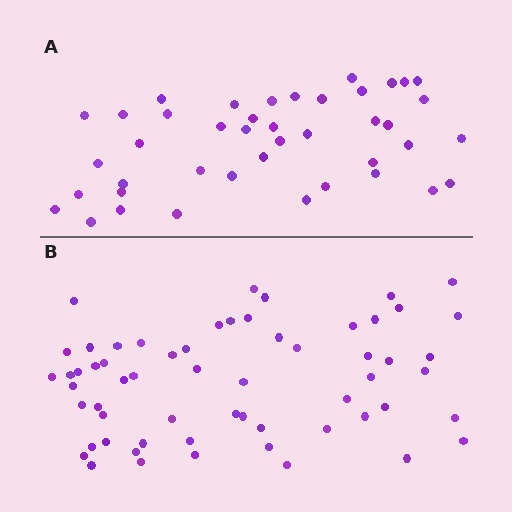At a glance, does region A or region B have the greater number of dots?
Region B (the bottom region) has more dots.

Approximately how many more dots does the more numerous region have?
Region B has approximately 20 more dots than region A.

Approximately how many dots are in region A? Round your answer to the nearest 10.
About 40 dots. (The exact count is 42, which rounds to 40.)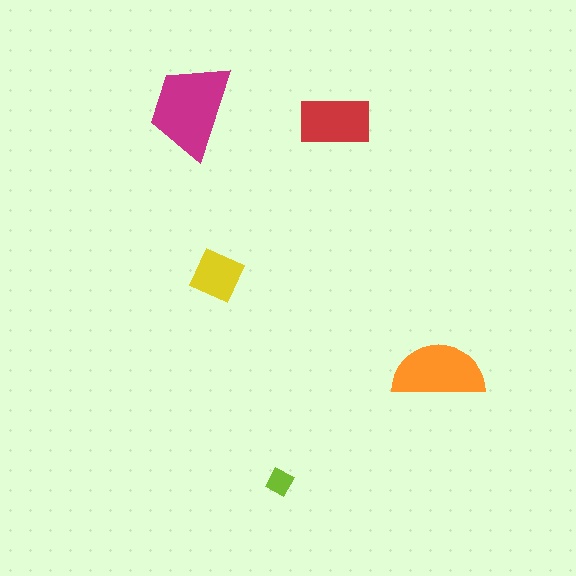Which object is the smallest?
The lime diamond.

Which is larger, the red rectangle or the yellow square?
The red rectangle.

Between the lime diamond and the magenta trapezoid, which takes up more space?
The magenta trapezoid.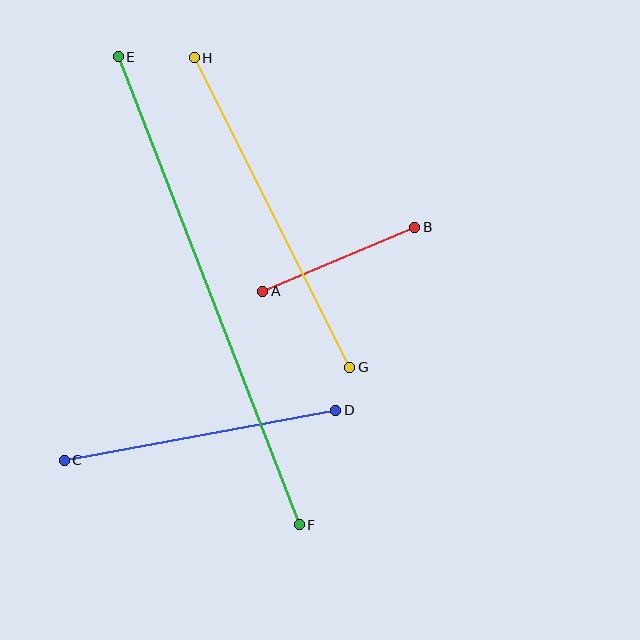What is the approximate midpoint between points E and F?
The midpoint is at approximately (209, 291) pixels.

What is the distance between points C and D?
The distance is approximately 276 pixels.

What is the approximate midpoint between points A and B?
The midpoint is at approximately (339, 259) pixels.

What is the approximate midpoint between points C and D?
The midpoint is at approximately (200, 435) pixels.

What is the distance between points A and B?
The distance is approximately 165 pixels.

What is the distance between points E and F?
The distance is approximately 502 pixels.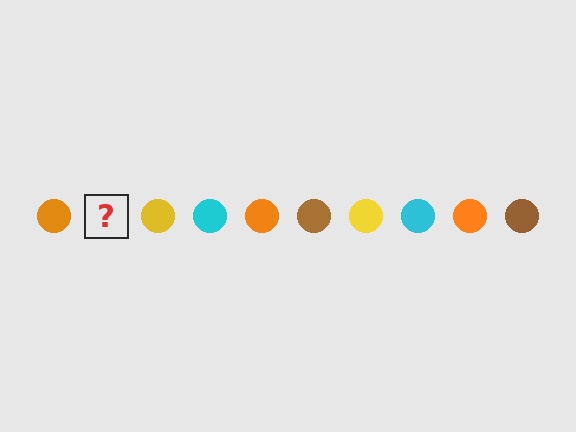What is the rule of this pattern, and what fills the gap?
The rule is that the pattern cycles through orange, brown, yellow, cyan circles. The gap should be filled with a brown circle.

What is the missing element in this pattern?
The missing element is a brown circle.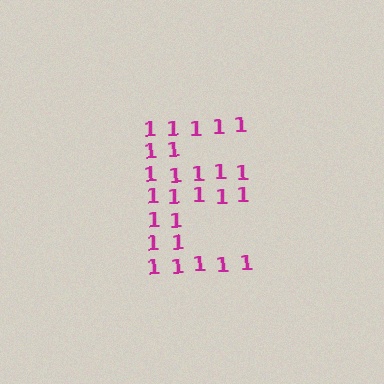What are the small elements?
The small elements are digit 1's.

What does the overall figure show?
The overall figure shows the letter E.